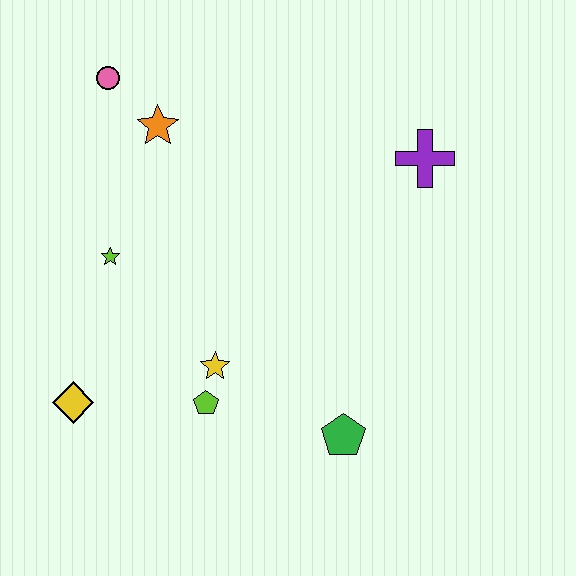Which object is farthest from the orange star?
The green pentagon is farthest from the orange star.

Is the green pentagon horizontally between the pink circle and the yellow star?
No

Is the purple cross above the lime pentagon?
Yes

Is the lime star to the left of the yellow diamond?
No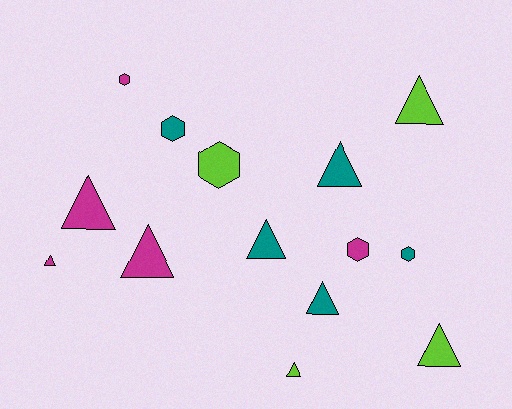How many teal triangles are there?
There are 3 teal triangles.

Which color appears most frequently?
Magenta, with 5 objects.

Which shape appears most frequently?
Triangle, with 9 objects.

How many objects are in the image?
There are 14 objects.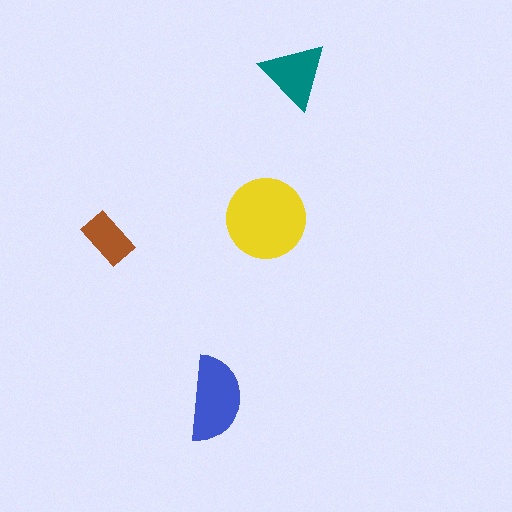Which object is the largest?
The yellow circle.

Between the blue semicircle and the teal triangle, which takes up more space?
The blue semicircle.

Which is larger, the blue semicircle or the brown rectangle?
The blue semicircle.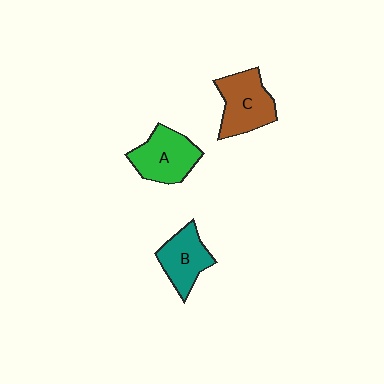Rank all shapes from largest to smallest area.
From largest to smallest: C (brown), A (green), B (teal).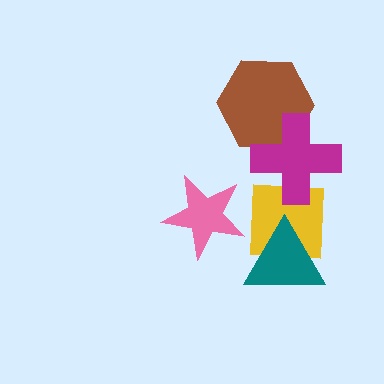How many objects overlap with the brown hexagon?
1 object overlaps with the brown hexagon.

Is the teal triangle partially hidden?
No, no other shape covers it.